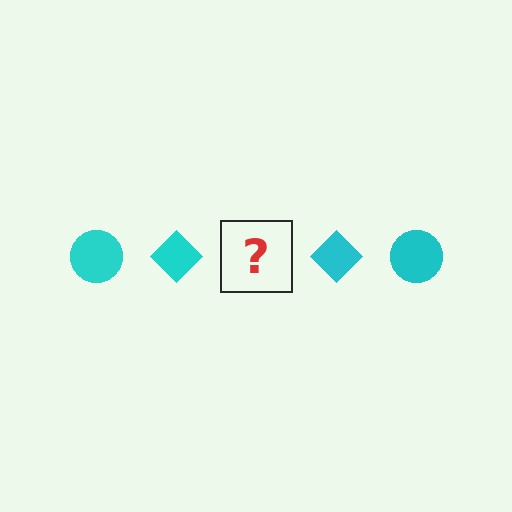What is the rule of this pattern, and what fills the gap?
The rule is that the pattern cycles through circle, diamond shapes in cyan. The gap should be filled with a cyan circle.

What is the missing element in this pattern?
The missing element is a cyan circle.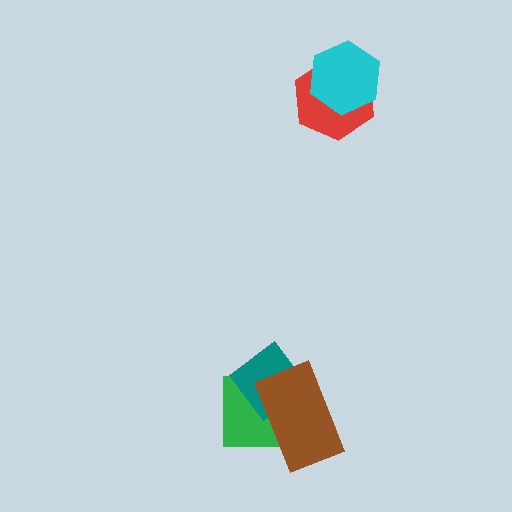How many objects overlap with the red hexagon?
1 object overlaps with the red hexagon.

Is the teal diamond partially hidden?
Yes, it is partially covered by another shape.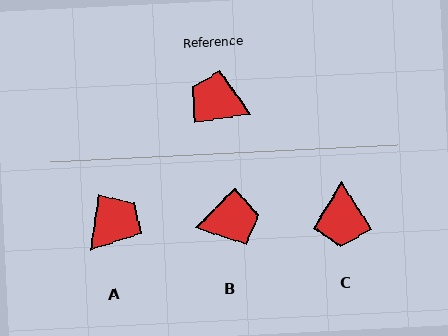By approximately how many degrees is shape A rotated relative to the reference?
Approximately 107 degrees clockwise.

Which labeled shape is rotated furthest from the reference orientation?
B, about 142 degrees away.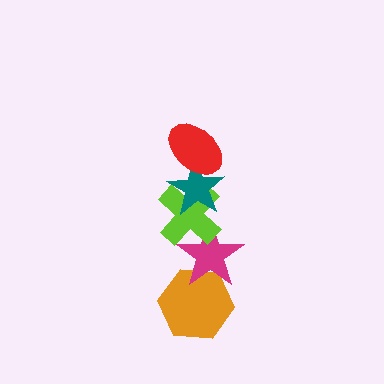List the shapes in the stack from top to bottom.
From top to bottom: the red ellipse, the teal star, the lime cross, the magenta star, the orange hexagon.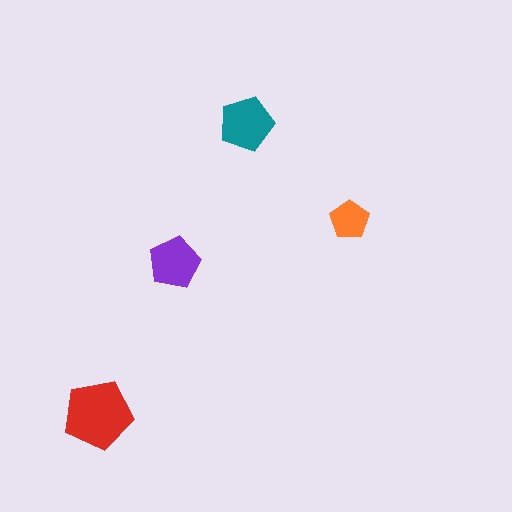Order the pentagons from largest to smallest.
the red one, the teal one, the purple one, the orange one.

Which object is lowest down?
The red pentagon is bottommost.